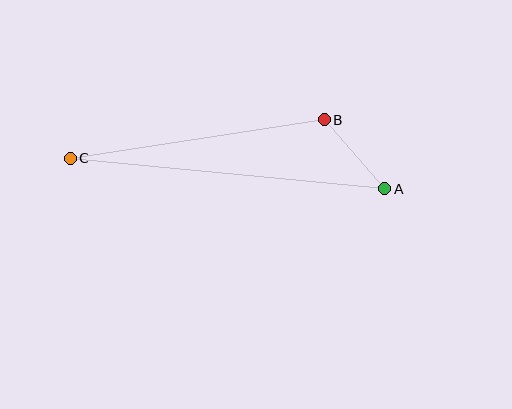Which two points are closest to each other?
Points A and B are closest to each other.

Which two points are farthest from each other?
Points A and C are farthest from each other.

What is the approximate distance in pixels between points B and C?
The distance between B and C is approximately 257 pixels.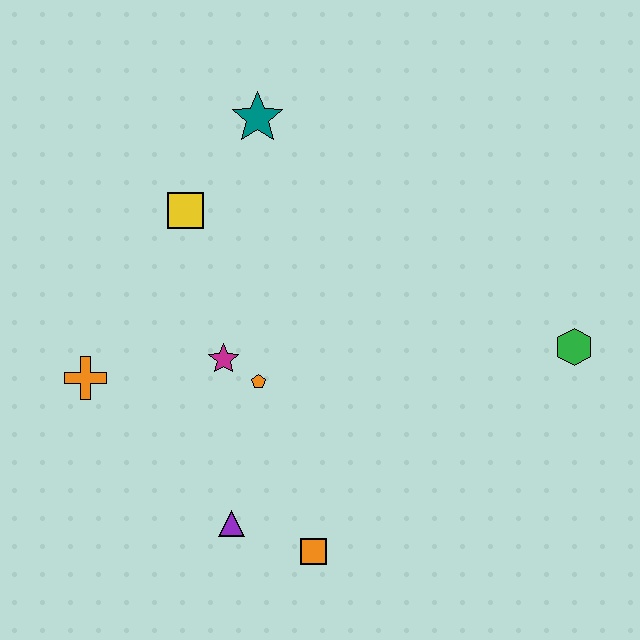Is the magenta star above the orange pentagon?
Yes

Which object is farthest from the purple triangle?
The teal star is farthest from the purple triangle.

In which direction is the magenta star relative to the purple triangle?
The magenta star is above the purple triangle.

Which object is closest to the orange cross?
The magenta star is closest to the orange cross.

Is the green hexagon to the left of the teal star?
No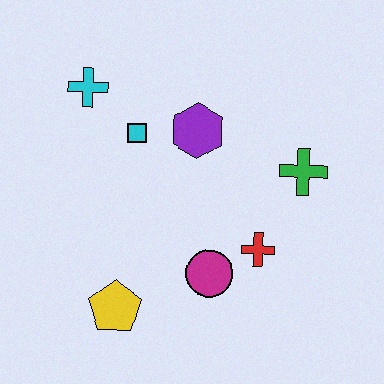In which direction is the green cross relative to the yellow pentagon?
The green cross is to the right of the yellow pentagon.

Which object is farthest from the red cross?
The cyan cross is farthest from the red cross.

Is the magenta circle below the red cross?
Yes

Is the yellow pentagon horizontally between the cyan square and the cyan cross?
Yes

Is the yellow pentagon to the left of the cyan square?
Yes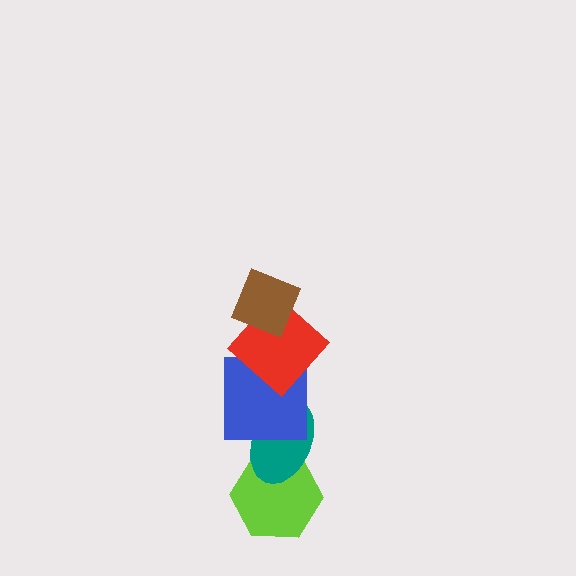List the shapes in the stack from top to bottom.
From top to bottom: the brown diamond, the red diamond, the blue square, the teal ellipse, the lime hexagon.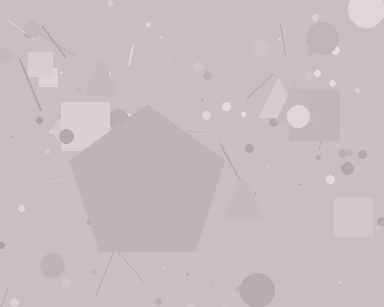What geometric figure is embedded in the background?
A pentagon is embedded in the background.